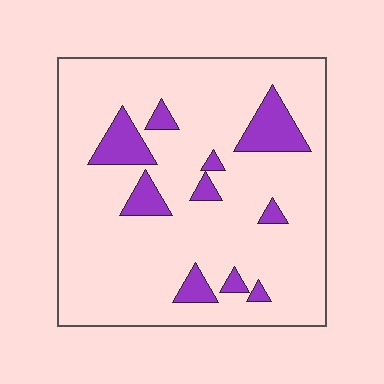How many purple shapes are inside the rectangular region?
10.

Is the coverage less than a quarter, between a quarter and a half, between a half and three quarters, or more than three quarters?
Less than a quarter.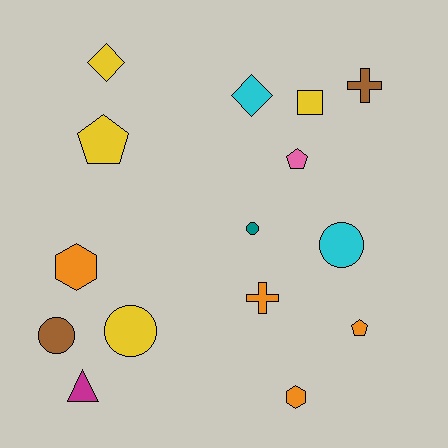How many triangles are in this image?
There is 1 triangle.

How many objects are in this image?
There are 15 objects.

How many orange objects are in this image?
There are 4 orange objects.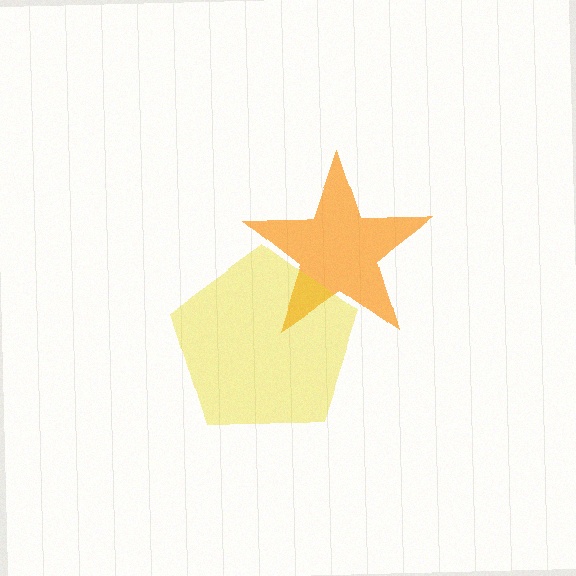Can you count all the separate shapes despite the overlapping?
Yes, there are 2 separate shapes.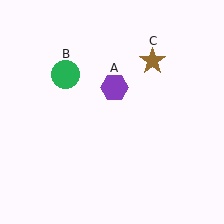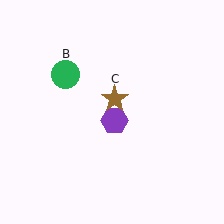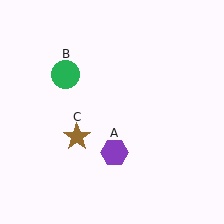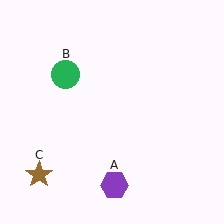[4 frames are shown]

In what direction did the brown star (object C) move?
The brown star (object C) moved down and to the left.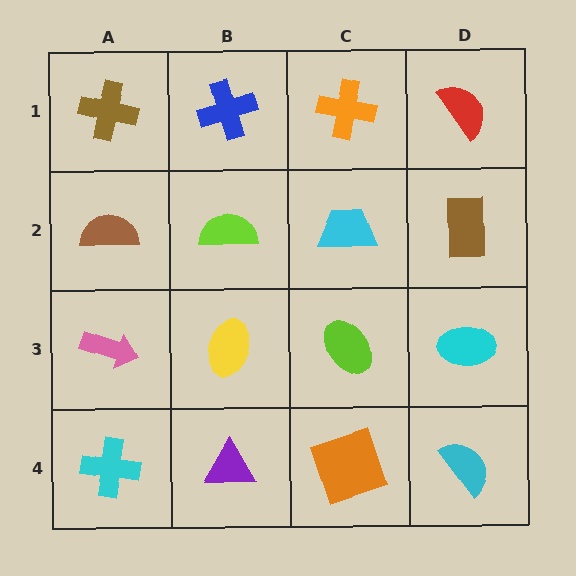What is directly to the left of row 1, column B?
A brown cross.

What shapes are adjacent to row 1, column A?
A brown semicircle (row 2, column A), a blue cross (row 1, column B).